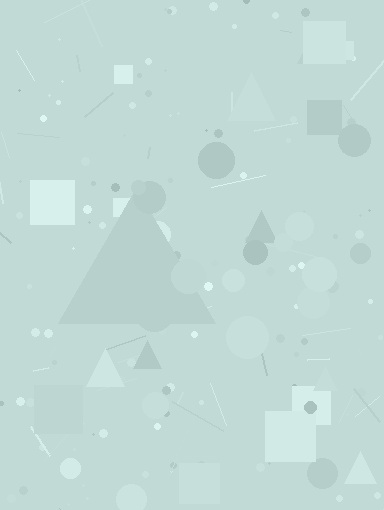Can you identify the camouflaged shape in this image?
The camouflaged shape is a triangle.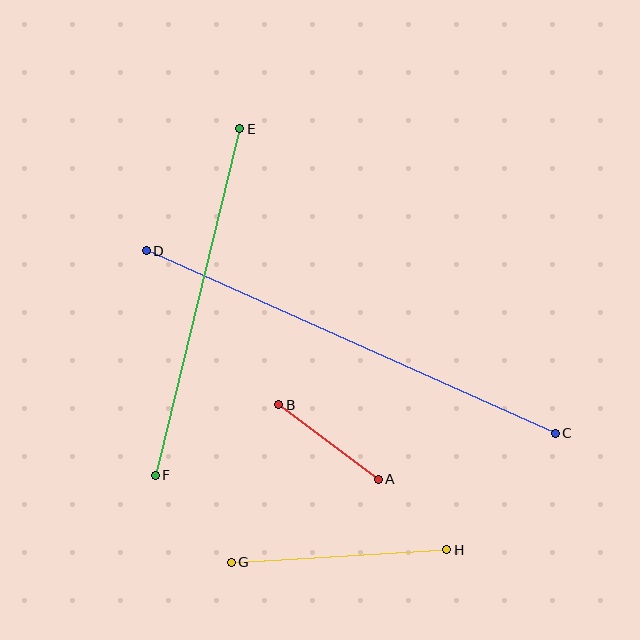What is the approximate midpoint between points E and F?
The midpoint is at approximately (197, 302) pixels.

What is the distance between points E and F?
The distance is approximately 357 pixels.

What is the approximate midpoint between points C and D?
The midpoint is at approximately (351, 342) pixels.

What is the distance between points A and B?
The distance is approximately 124 pixels.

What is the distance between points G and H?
The distance is approximately 216 pixels.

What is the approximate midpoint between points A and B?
The midpoint is at approximately (329, 442) pixels.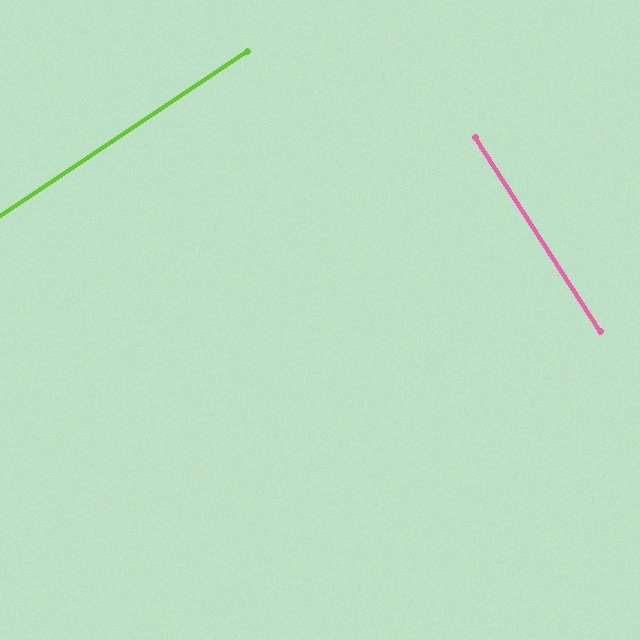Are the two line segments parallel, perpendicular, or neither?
Perpendicular — they meet at approximately 89°.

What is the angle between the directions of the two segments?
Approximately 89 degrees.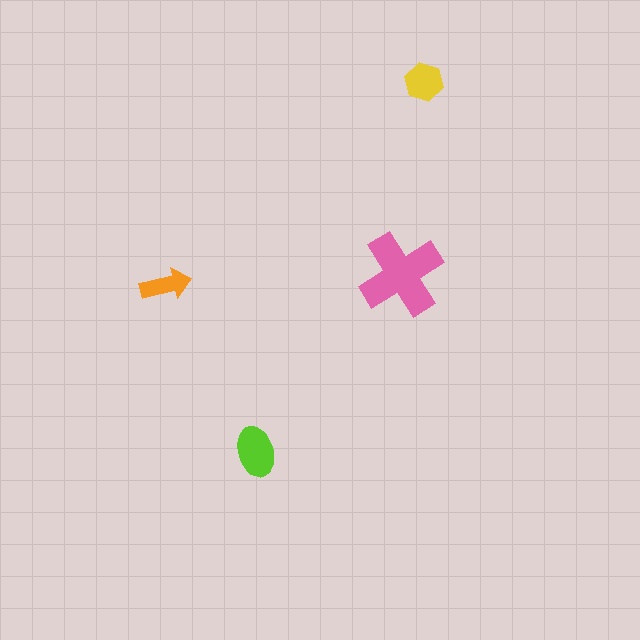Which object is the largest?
The pink cross.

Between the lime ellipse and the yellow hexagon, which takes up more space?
The lime ellipse.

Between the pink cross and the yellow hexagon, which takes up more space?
The pink cross.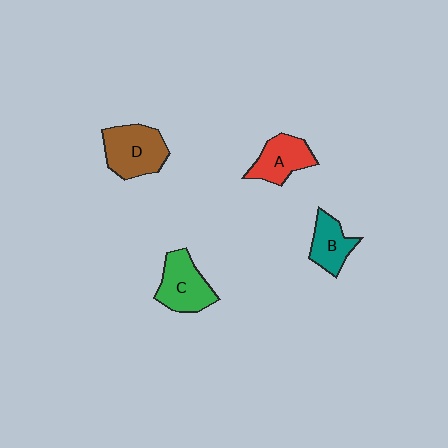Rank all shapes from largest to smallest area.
From largest to smallest: D (brown), C (green), A (red), B (teal).